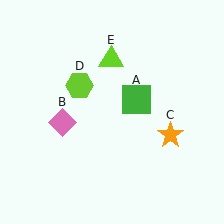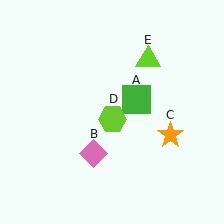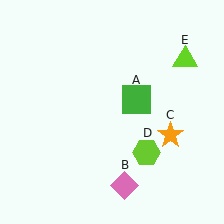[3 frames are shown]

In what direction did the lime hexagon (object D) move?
The lime hexagon (object D) moved down and to the right.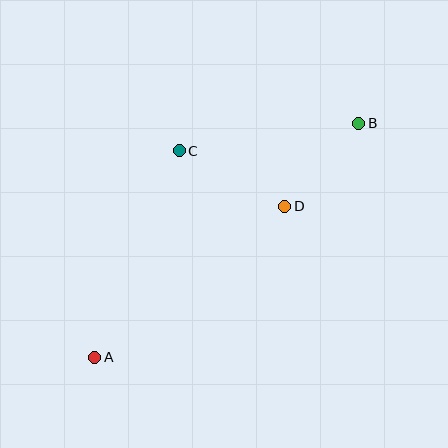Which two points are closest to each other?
Points B and D are closest to each other.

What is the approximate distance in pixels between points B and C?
The distance between B and C is approximately 181 pixels.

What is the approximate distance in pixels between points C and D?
The distance between C and D is approximately 119 pixels.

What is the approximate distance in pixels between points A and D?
The distance between A and D is approximately 243 pixels.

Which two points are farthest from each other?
Points A and B are farthest from each other.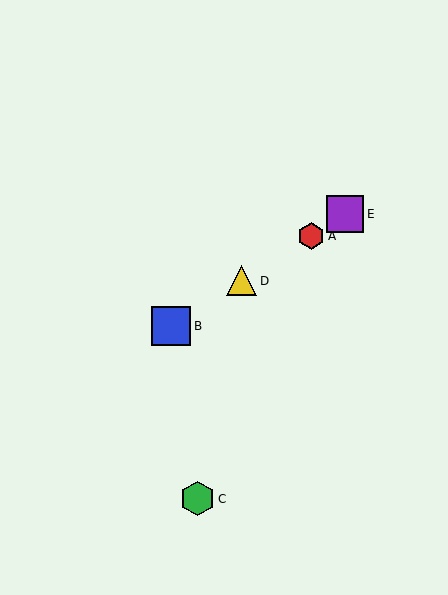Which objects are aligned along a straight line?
Objects A, B, D, E are aligned along a straight line.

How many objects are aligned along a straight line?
4 objects (A, B, D, E) are aligned along a straight line.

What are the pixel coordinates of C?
Object C is at (198, 499).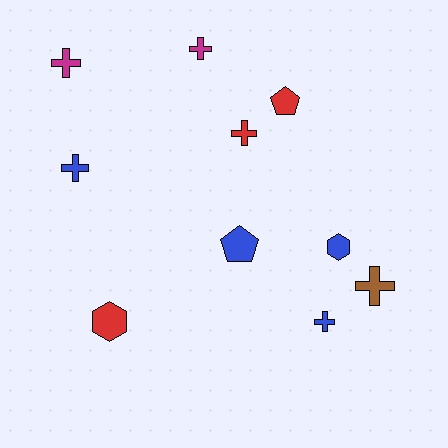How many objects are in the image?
There are 10 objects.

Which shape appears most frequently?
Cross, with 6 objects.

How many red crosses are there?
There is 1 red cross.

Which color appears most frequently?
Blue, with 4 objects.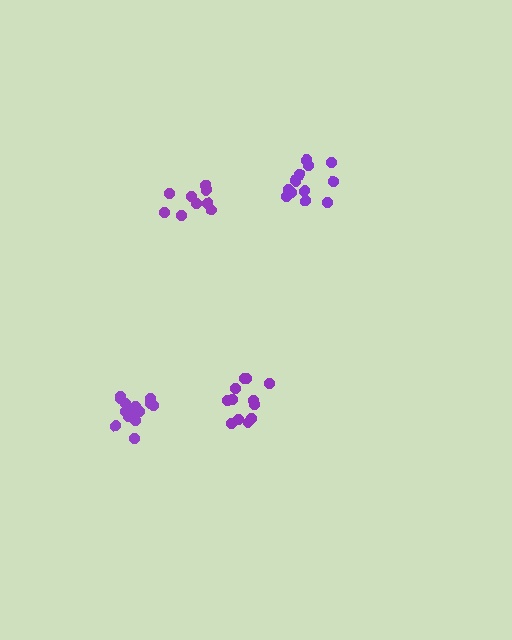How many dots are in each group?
Group 1: 12 dots, Group 2: 13 dots, Group 3: 14 dots, Group 4: 9 dots (48 total).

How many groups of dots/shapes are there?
There are 4 groups.